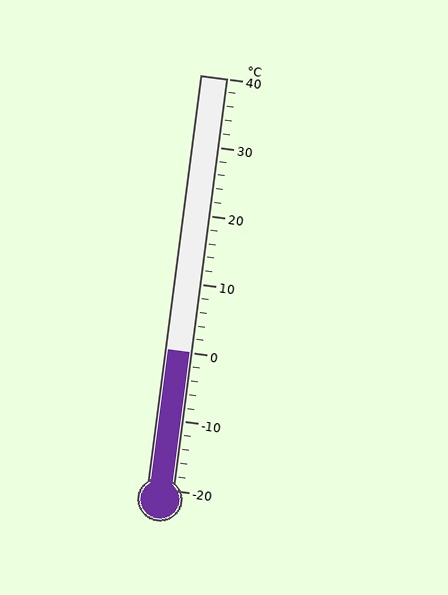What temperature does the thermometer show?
The thermometer shows approximately 0°C.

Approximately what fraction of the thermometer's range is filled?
The thermometer is filled to approximately 35% of its range.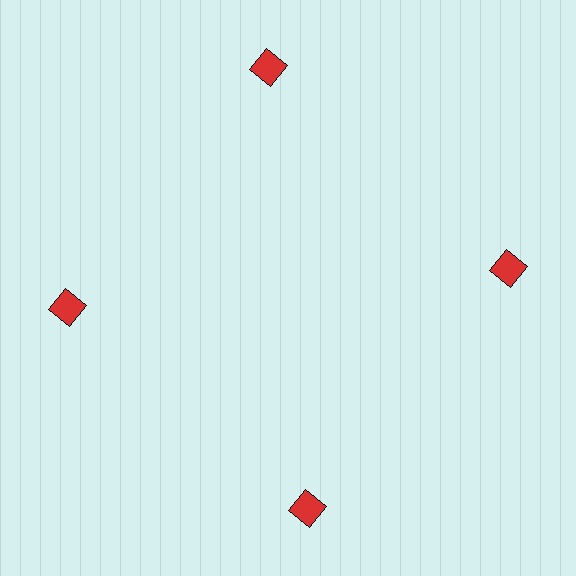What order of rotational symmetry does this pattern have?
This pattern has 4-fold rotational symmetry.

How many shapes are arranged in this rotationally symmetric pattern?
There are 4 shapes, arranged in 4 groups of 1.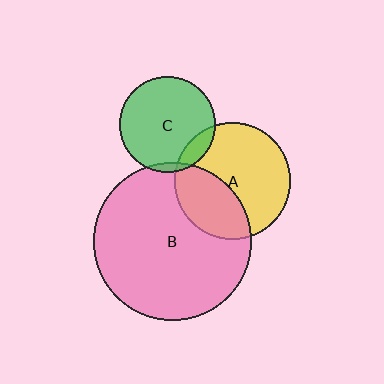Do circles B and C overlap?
Yes.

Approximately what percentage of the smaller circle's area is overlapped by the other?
Approximately 5%.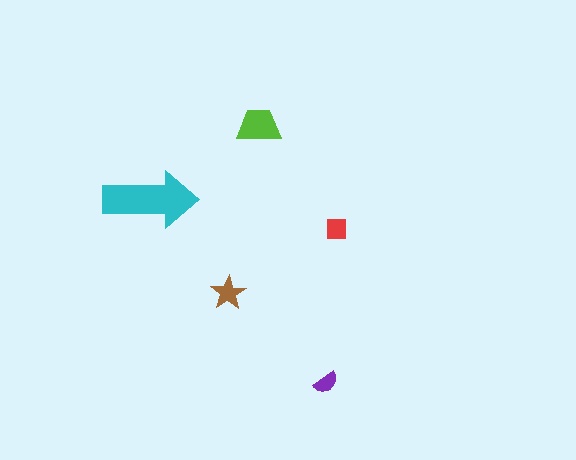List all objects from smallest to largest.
The purple semicircle, the red square, the brown star, the lime trapezoid, the cyan arrow.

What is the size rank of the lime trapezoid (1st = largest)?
2nd.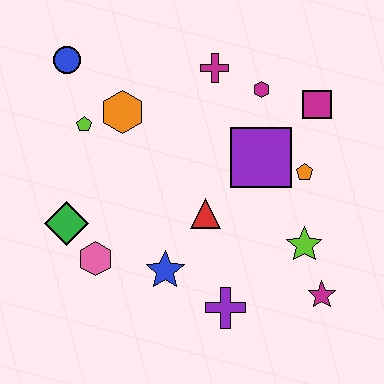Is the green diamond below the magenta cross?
Yes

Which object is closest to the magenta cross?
The magenta hexagon is closest to the magenta cross.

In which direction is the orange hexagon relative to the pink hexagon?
The orange hexagon is above the pink hexagon.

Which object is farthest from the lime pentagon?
The magenta star is farthest from the lime pentagon.